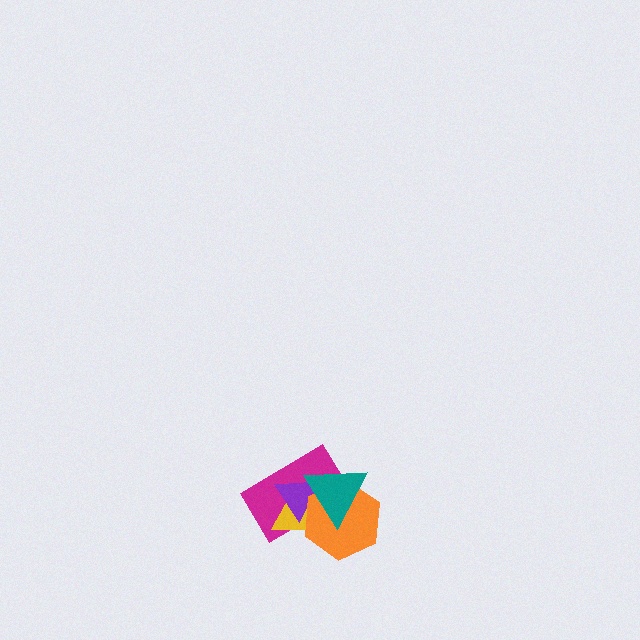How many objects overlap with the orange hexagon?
4 objects overlap with the orange hexagon.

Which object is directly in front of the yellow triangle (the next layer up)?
The purple triangle is directly in front of the yellow triangle.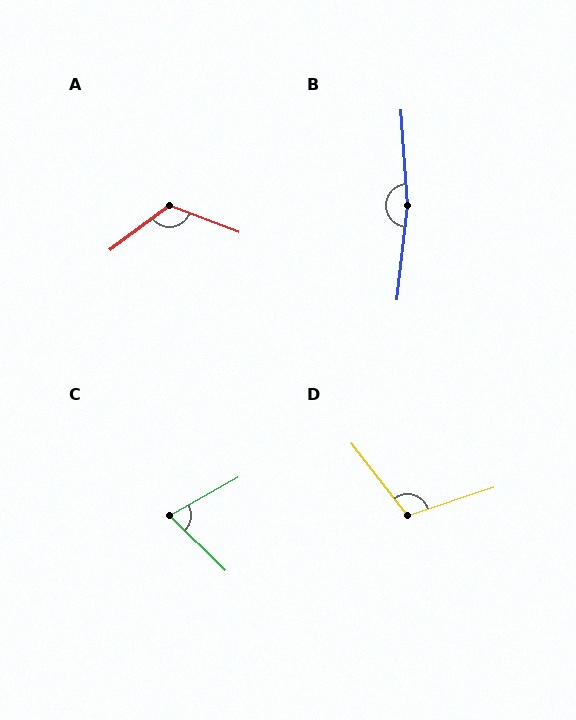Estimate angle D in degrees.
Approximately 110 degrees.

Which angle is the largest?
B, at approximately 170 degrees.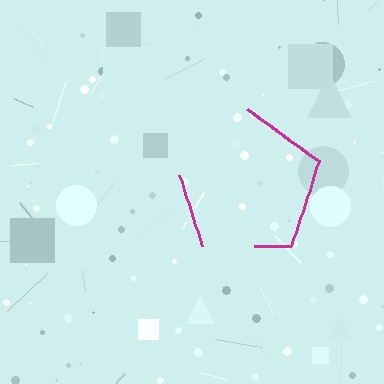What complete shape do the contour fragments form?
The contour fragments form a pentagon.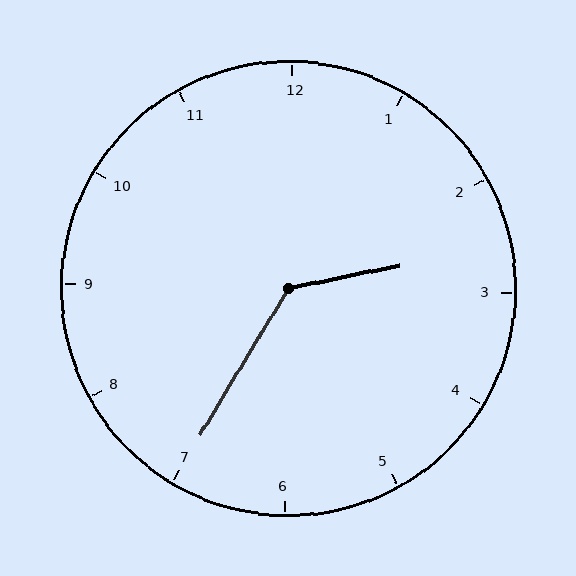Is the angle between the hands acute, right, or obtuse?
It is obtuse.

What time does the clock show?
2:35.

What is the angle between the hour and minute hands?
Approximately 132 degrees.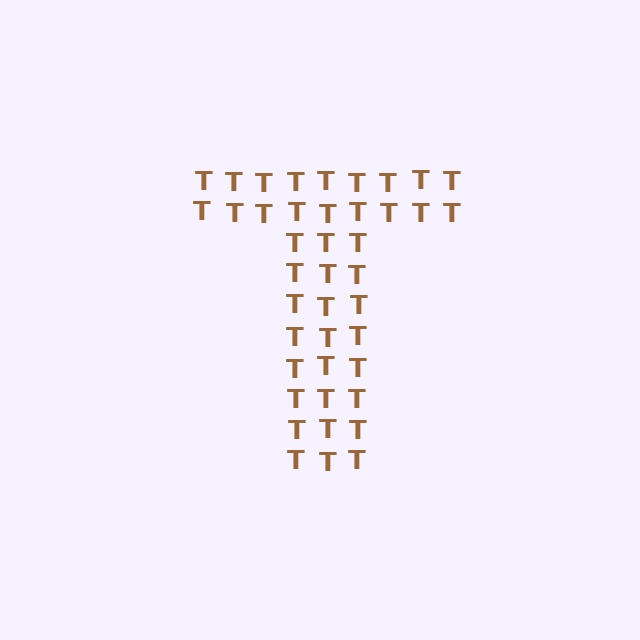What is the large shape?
The large shape is the letter T.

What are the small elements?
The small elements are letter T's.